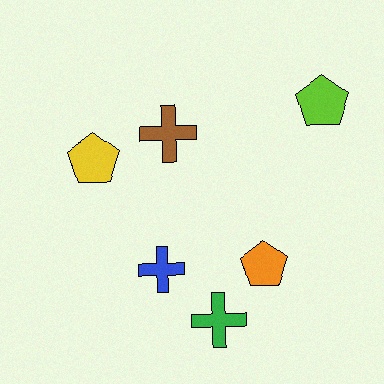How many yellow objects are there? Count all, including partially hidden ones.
There is 1 yellow object.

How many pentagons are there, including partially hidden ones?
There are 3 pentagons.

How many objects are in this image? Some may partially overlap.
There are 6 objects.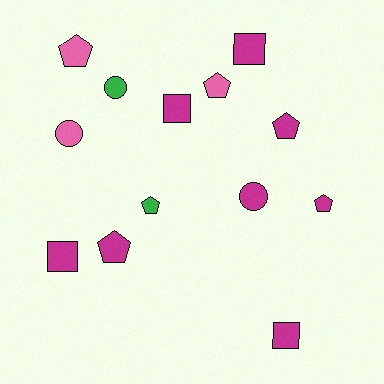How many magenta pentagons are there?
There are 3 magenta pentagons.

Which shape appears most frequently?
Pentagon, with 6 objects.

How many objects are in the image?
There are 13 objects.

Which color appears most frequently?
Magenta, with 8 objects.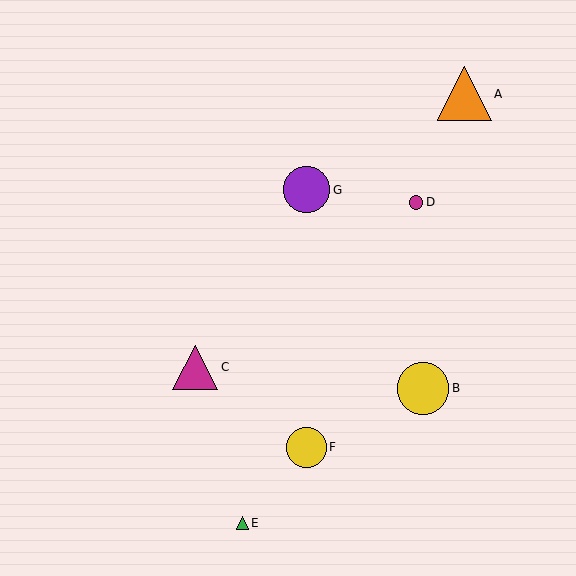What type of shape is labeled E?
Shape E is a green triangle.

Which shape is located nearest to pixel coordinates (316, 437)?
The yellow circle (labeled F) at (306, 447) is nearest to that location.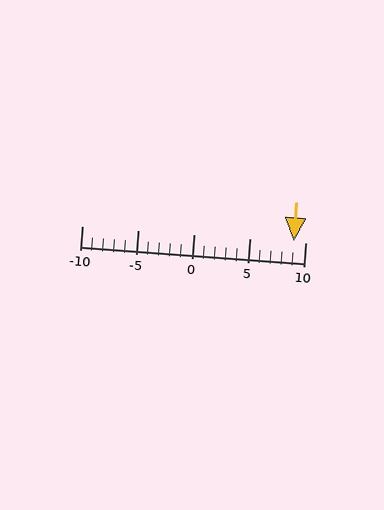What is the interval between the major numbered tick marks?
The major tick marks are spaced 5 units apart.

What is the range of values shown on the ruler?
The ruler shows values from -10 to 10.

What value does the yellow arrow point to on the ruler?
The yellow arrow points to approximately 9.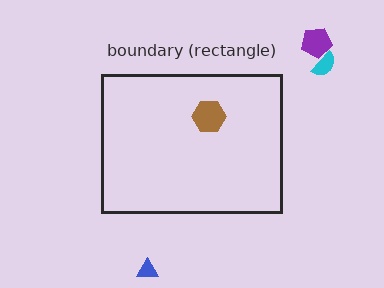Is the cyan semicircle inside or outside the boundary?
Outside.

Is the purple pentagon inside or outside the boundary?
Outside.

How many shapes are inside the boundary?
1 inside, 3 outside.